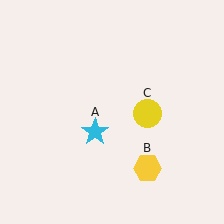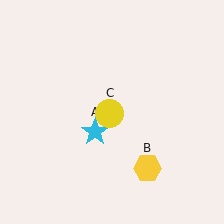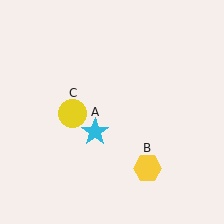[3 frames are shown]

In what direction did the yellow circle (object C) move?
The yellow circle (object C) moved left.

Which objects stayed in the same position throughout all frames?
Cyan star (object A) and yellow hexagon (object B) remained stationary.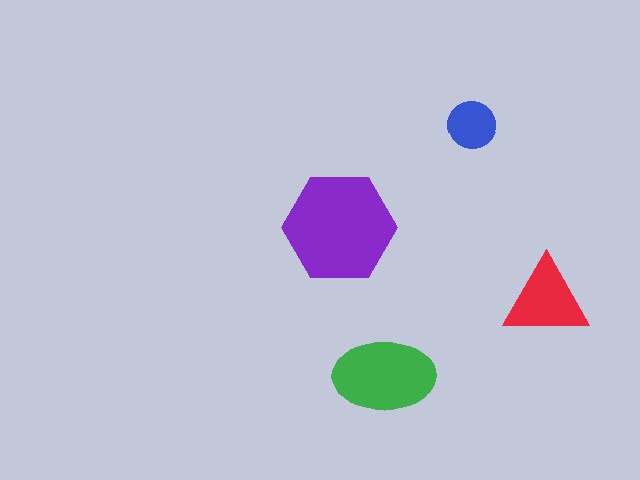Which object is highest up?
The blue circle is topmost.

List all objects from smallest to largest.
The blue circle, the red triangle, the green ellipse, the purple hexagon.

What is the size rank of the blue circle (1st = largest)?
4th.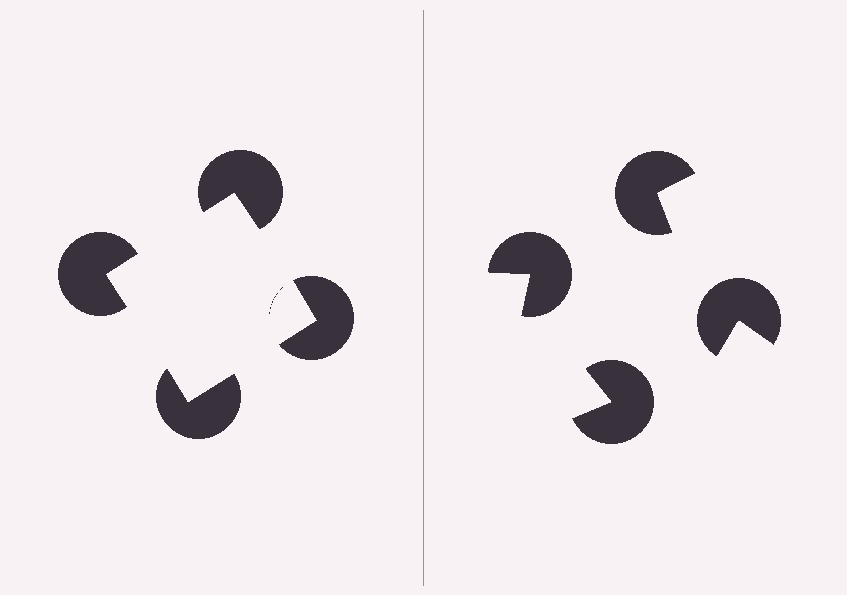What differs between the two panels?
The pac-man discs are positioned identically on both sides; only the wedge orientations differ. On the left they align to a square; on the right they are misaligned.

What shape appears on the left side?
An illusory square.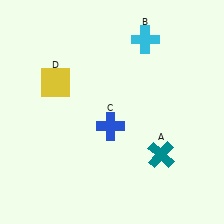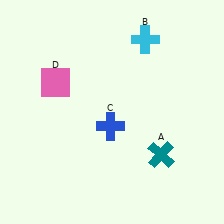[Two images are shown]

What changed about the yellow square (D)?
In Image 1, D is yellow. In Image 2, it changed to pink.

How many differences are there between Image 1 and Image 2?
There is 1 difference between the two images.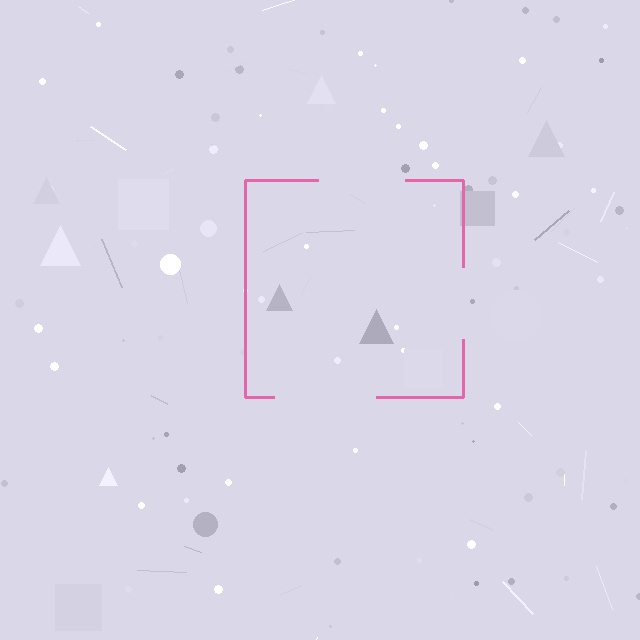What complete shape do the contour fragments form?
The contour fragments form a square.